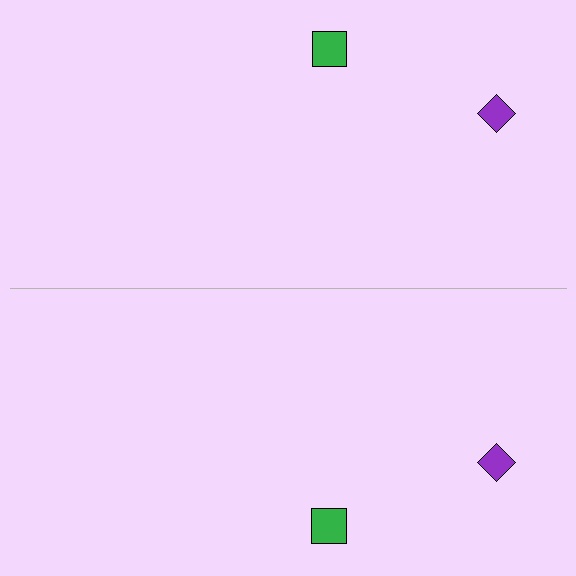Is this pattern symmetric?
Yes, this pattern has bilateral (reflection) symmetry.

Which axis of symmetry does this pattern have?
The pattern has a horizontal axis of symmetry running through the center of the image.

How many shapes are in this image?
There are 4 shapes in this image.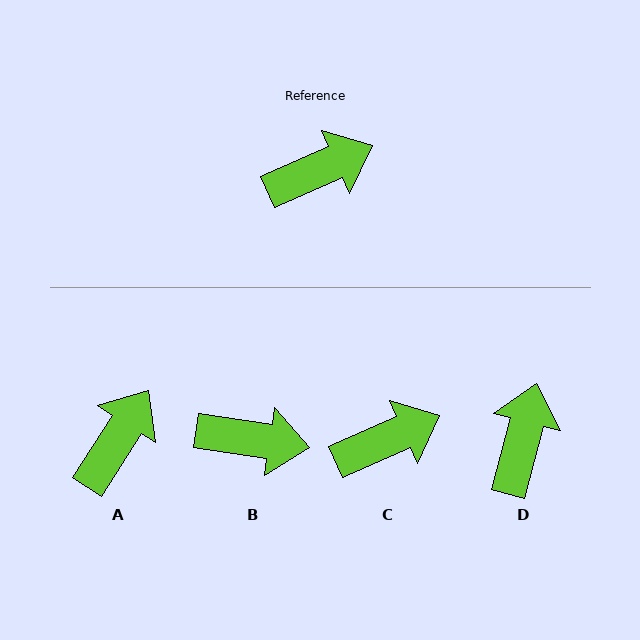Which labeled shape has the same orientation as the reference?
C.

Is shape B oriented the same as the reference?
No, it is off by about 33 degrees.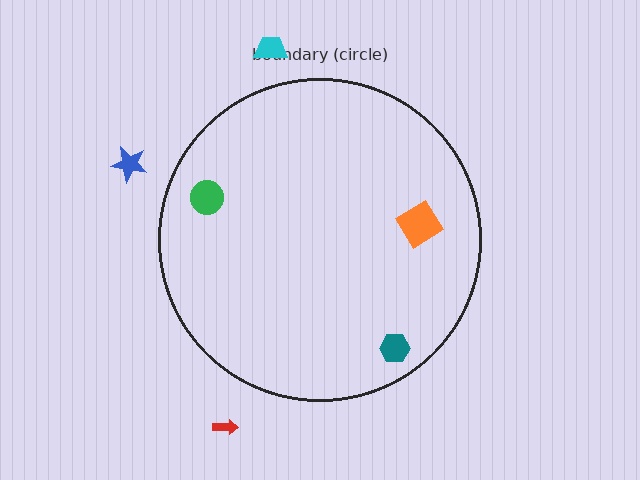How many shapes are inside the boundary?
3 inside, 3 outside.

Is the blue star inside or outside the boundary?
Outside.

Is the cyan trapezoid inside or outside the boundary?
Outside.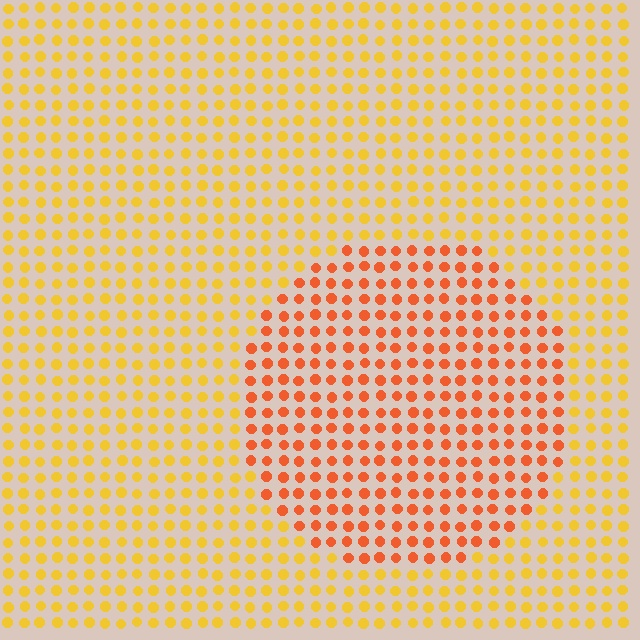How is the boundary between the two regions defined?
The boundary is defined purely by a slight shift in hue (about 33 degrees). Spacing, size, and orientation are identical on both sides.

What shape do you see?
I see a circle.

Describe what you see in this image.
The image is filled with small yellow elements in a uniform arrangement. A circle-shaped region is visible where the elements are tinted to a slightly different hue, forming a subtle color boundary.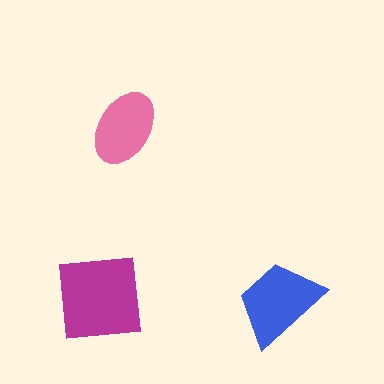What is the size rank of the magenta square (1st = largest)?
1st.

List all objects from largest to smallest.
The magenta square, the blue trapezoid, the pink ellipse.